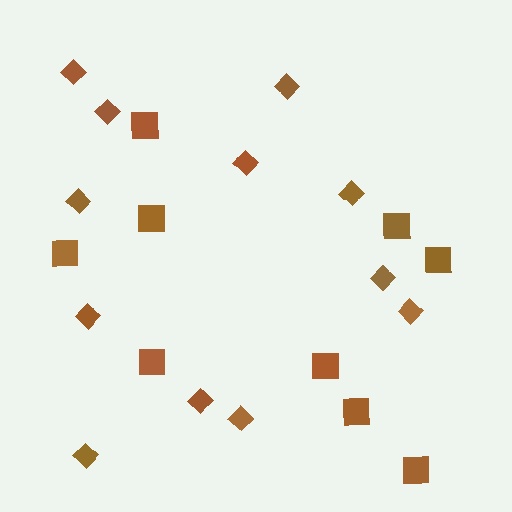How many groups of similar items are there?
There are 2 groups: one group of squares (9) and one group of diamonds (12).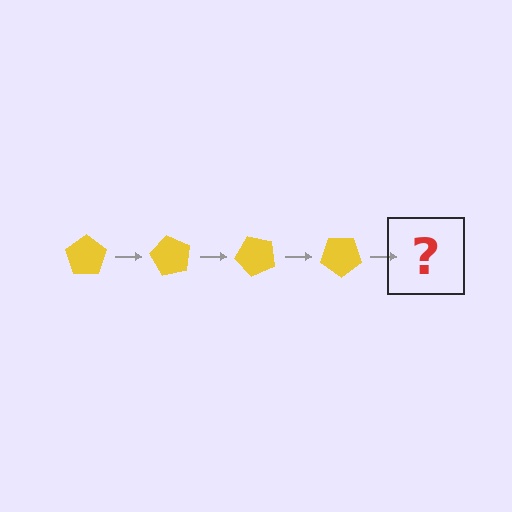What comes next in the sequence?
The next element should be a yellow pentagon rotated 240 degrees.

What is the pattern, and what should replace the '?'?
The pattern is that the pentagon rotates 60 degrees each step. The '?' should be a yellow pentagon rotated 240 degrees.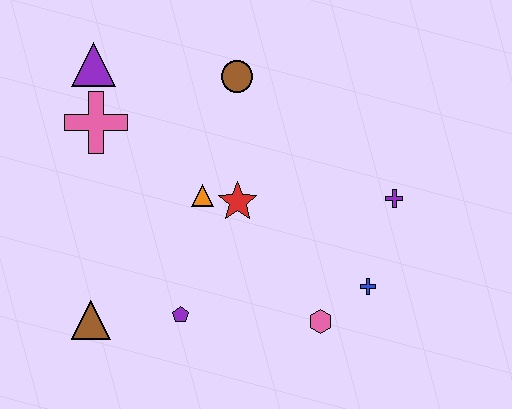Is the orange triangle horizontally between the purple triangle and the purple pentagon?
No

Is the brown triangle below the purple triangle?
Yes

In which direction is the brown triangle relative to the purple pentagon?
The brown triangle is to the left of the purple pentagon.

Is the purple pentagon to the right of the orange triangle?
No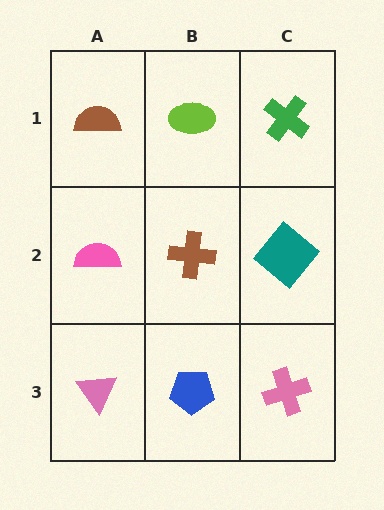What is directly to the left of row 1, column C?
A lime ellipse.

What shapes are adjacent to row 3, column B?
A brown cross (row 2, column B), a pink triangle (row 3, column A), a pink cross (row 3, column C).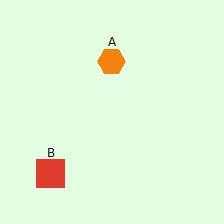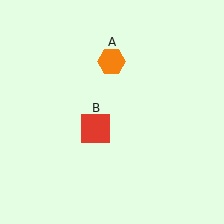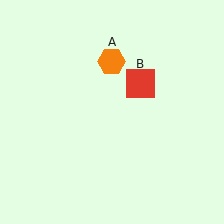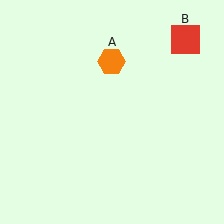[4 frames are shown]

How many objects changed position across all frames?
1 object changed position: red square (object B).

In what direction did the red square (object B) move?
The red square (object B) moved up and to the right.